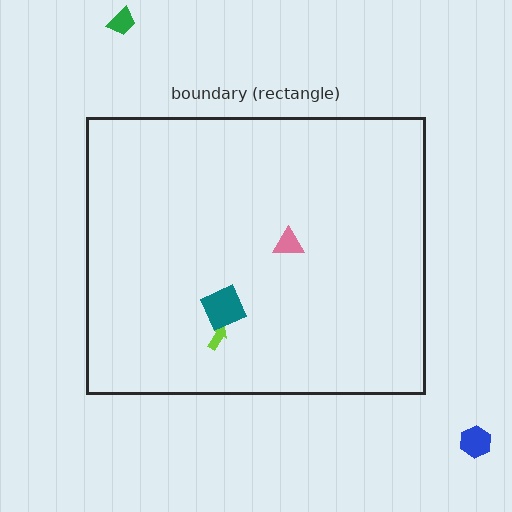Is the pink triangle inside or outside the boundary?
Inside.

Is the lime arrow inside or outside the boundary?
Inside.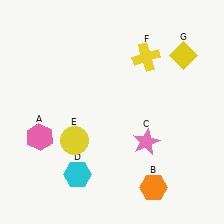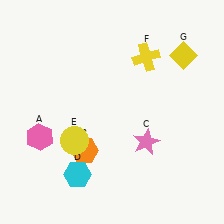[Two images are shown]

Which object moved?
The orange hexagon (B) moved left.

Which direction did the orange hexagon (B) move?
The orange hexagon (B) moved left.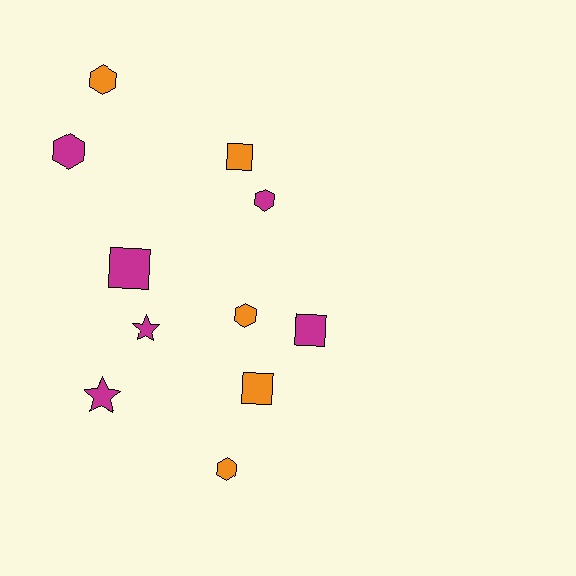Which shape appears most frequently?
Hexagon, with 5 objects.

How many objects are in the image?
There are 11 objects.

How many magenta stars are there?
There are 2 magenta stars.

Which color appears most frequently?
Magenta, with 6 objects.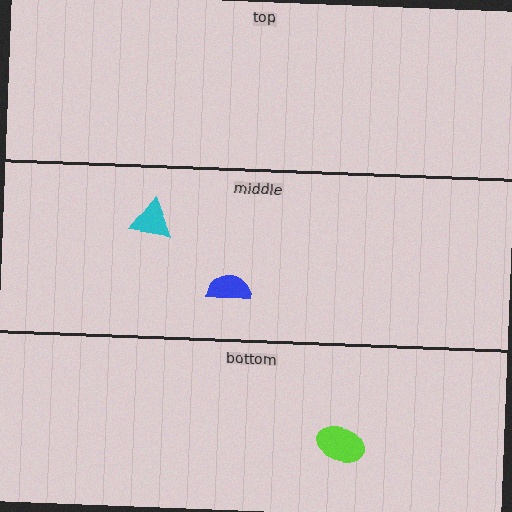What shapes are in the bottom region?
The lime ellipse.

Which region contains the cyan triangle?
The middle region.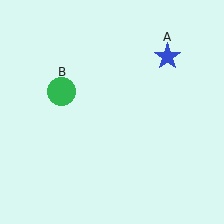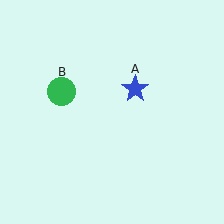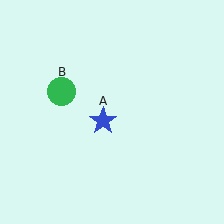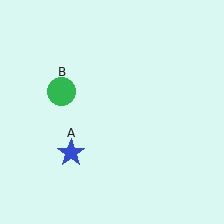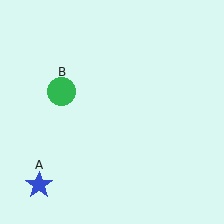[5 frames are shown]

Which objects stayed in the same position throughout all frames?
Green circle (object B) remained stationary.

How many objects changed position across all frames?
1 object changed position: blue star (object A).